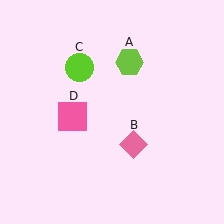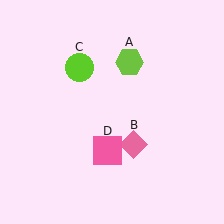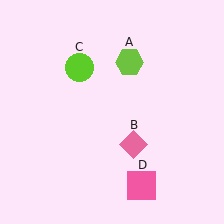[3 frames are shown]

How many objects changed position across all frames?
1 object changed position: pink square (object D).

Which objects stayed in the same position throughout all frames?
Lime hexagon (object A) and pink diamond (object B) and lime circle (object C) remained stationary.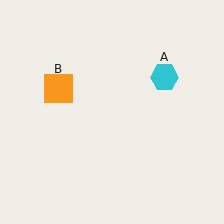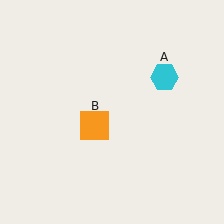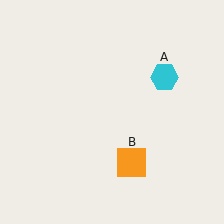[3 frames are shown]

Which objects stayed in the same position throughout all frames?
Cyan hexagon (object A) remained stationary.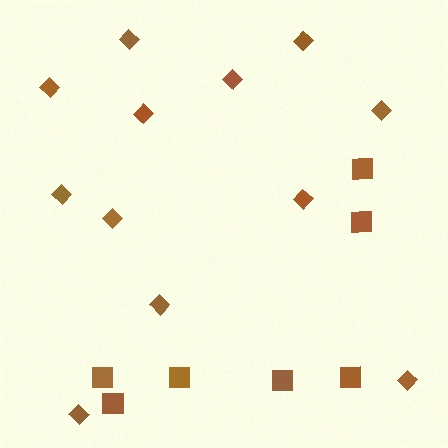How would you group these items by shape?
There are 2 groups: one group of squares (7) and one group of diamonds (12).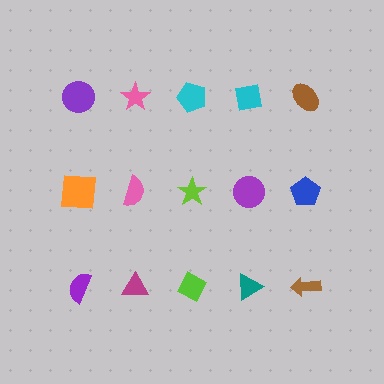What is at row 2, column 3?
A lime star.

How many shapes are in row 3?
5 shapes.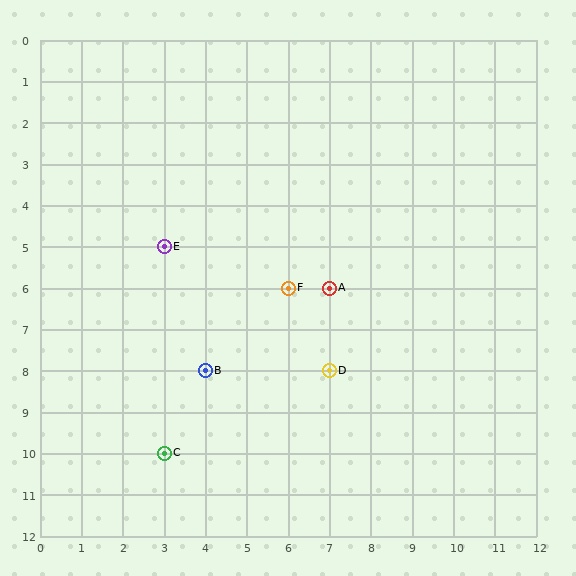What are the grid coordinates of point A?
Point A is at grid coordinates (7, 6).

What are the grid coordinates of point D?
Point D is at grid coordinates (7, 8).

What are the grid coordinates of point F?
Point F is at grid coordinates (6, 6).